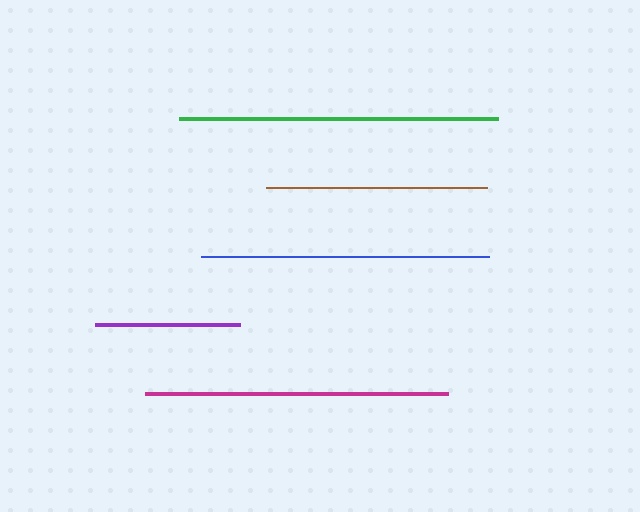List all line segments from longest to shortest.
From longest to shortest: green, magenta, blue, brown, purple.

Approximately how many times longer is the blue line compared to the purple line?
The blue line is approximately 2.0 times the length of the purple line.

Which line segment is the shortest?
The purple line is the shortest at approximately 145 pixels.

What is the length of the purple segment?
The purple segment is approximately 145 pixels long.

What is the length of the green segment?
The green segment is approximately 318 pixels long.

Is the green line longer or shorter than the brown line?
The green line is longer than the brown line.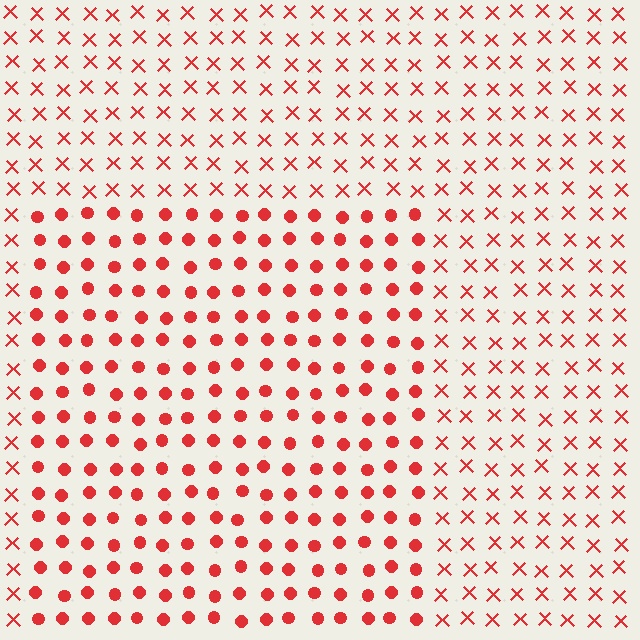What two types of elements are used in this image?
The image uses circles inside the rectangle region and X marks outside it.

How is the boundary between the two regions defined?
The boundary is defined by a change in element shape: circles inside vs. X marks outside. All elements share the same color and spacing.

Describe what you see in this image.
The image is filled with small red elements arranged in a uniform grid. A rectangle-shaped region contains circles, while the surrounding area contains X marks. The boundary is defined purely by the change in element shape.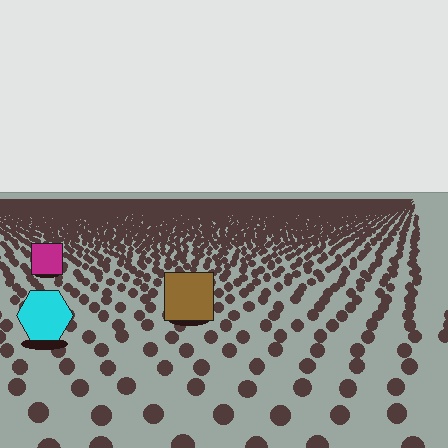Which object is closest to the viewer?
The cyan hexagon is closest. The texture marks near it are larger and more spread out.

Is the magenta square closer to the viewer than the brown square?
No. The brown square is closer — you can tell from the texture gradient: the ground texture is coarser near it.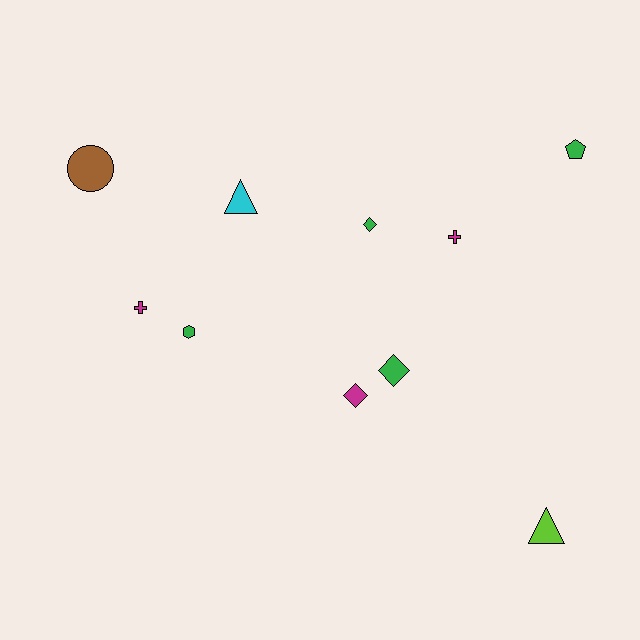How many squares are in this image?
There are no squares.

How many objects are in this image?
There are 10 objects.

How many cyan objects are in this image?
There is 1 cyan object.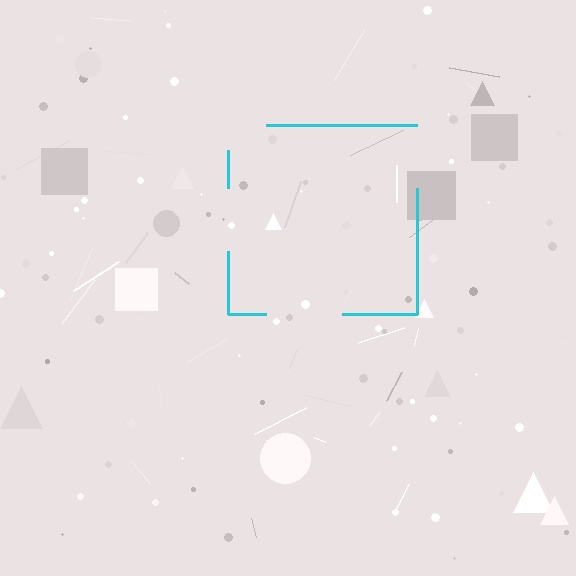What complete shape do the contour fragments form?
The contour fragments form a square.